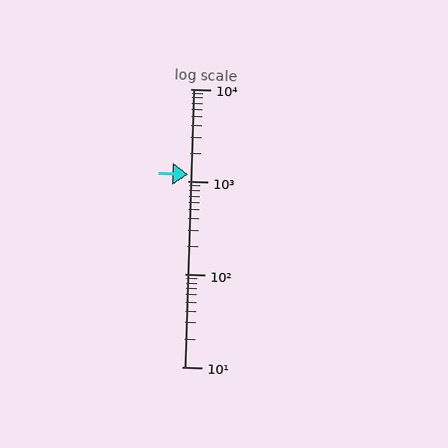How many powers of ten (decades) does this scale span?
The scale spans 3 decades, from 10 to 10000.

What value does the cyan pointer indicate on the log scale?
The pointer indicates approximately 1200.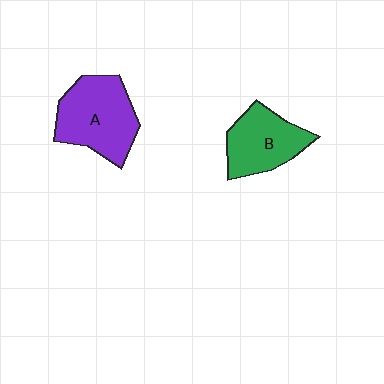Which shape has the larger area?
Shape A (purple).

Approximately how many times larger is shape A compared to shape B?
Approximately 1.3 times.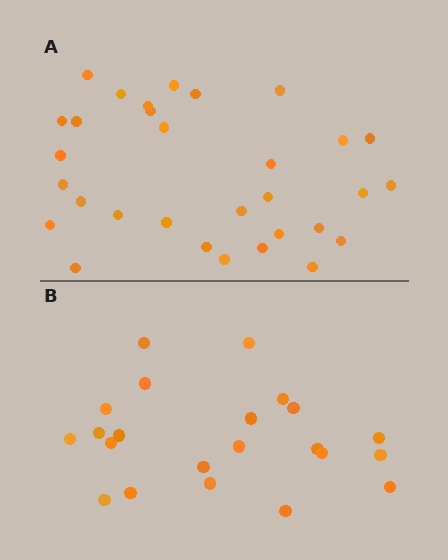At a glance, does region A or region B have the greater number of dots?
Region A (the top region) has more dots.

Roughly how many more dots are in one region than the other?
Region A has roughly 8 or so more dots than region B.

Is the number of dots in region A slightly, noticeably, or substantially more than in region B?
Region A has noticeably more, but not dramatically so. The ratio is roughly 1.4 to 1.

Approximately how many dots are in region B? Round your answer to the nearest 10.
About 20 dots. (The exact count is 22, which rounds to 20.)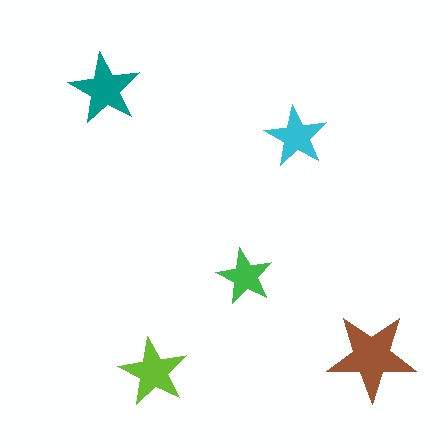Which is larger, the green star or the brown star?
The brown one.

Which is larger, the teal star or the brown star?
The brown one.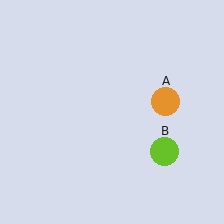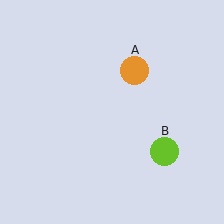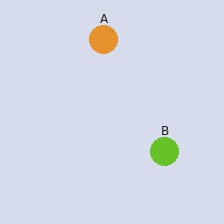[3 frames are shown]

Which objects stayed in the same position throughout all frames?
Lime circle (object B) remained stationary.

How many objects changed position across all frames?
1 object changed position: orange circle (object A).